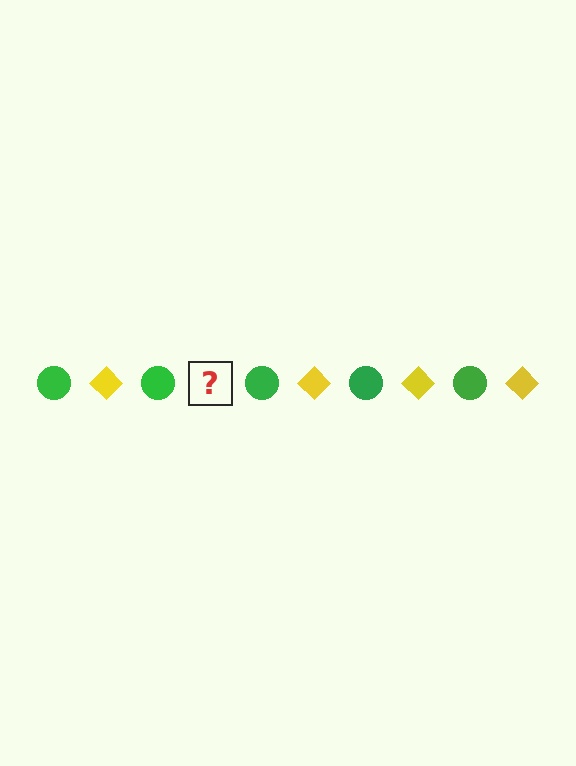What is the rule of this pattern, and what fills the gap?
The rule is that the pattern alternates between green circle and yellow diamond. The gap should be filled with a yellow diamond.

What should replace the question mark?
The question mark should be replaced with a yellow diamond.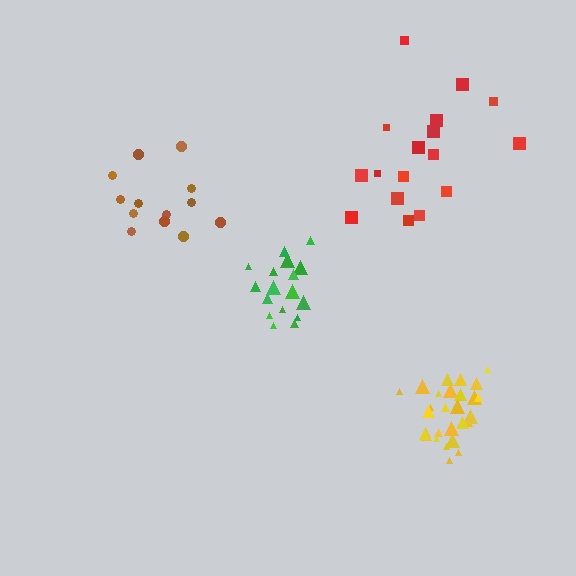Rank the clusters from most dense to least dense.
yellow, green, brown, red.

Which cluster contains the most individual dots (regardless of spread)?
Yellow (29).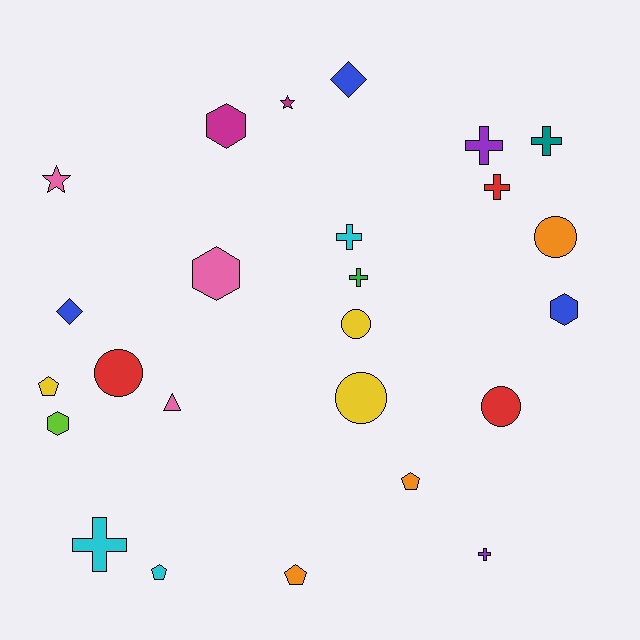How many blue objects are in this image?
There are 3 blue objects.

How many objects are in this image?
There are 25 objects.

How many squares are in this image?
There are no squares.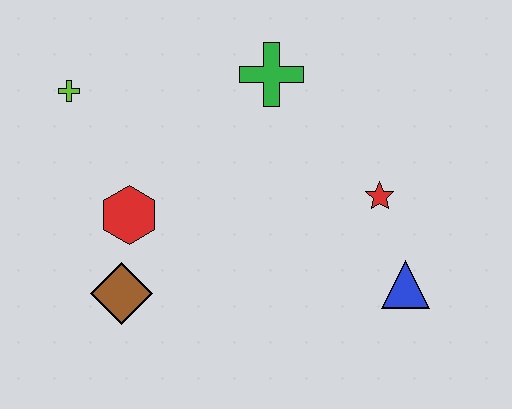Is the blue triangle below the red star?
Yes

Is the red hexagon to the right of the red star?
No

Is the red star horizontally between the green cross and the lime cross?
No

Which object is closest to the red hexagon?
The brown diamond is closest to the red hexagon.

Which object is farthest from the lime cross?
The blue triangle is farthest from the lime cross.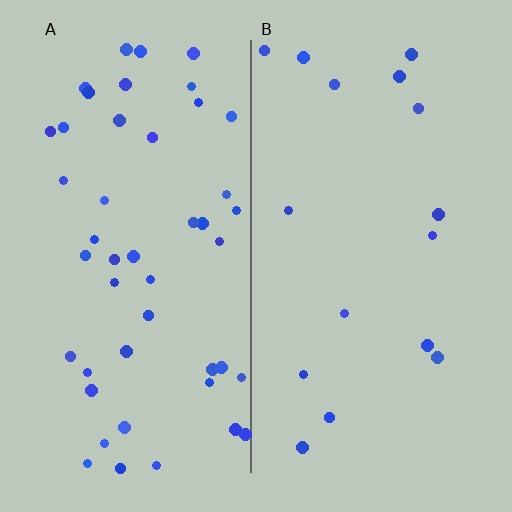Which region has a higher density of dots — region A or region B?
A (the left).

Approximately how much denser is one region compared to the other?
Approximately 2.9× — region A over region B.